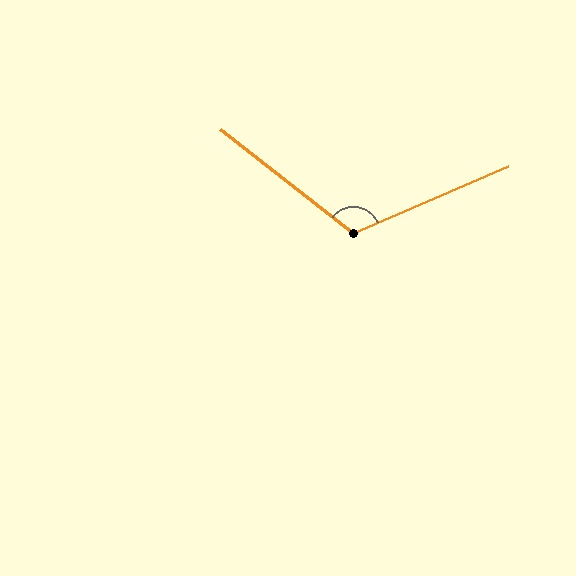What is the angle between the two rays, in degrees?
Approximately 119 degrees.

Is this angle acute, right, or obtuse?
It is obtuse.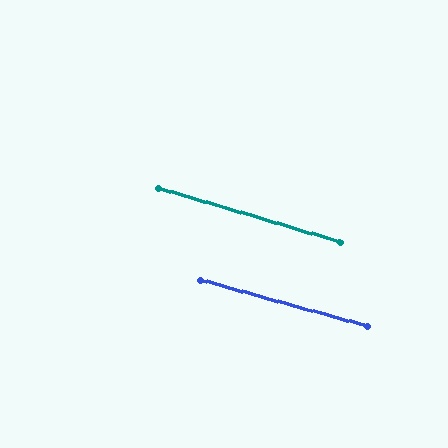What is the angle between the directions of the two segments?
Approximately 1 degree.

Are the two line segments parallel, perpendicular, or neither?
Parallel — their directions differ by only 1.0°.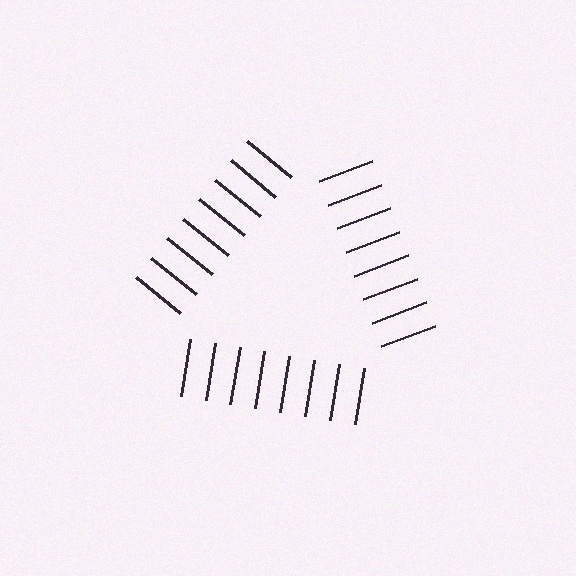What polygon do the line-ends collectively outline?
An illusory triangle — the line segments terminate on its edges but no continuous stroke is drawn.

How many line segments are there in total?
24 — 8 along each of the 3 edges.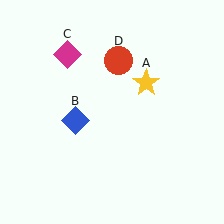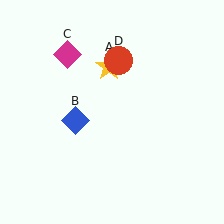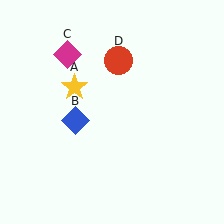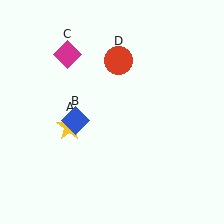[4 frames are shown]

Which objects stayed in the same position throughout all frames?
Blue diamond (object B) and magenta diamond (object C) and red circle (object D) remained stationary.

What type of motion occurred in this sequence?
The yellow star (object A) rotated counterclockwise around the center of the scene.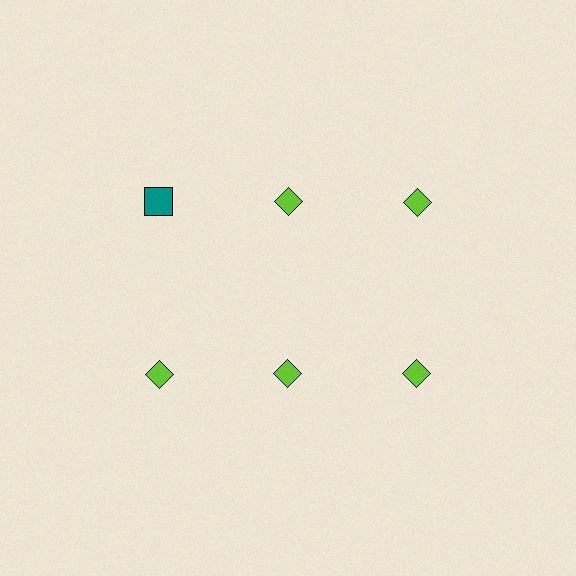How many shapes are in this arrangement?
There are 6 shapes arranged in a grid pattern.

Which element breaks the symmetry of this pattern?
The teal square in the top row, leftmost column breaks the symmetry. All other shapes are lime diamonds.